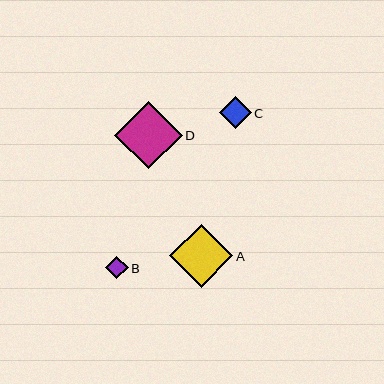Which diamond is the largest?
Diamond D is the largest with a size of approximately 67 pixels.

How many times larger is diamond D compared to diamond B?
Diamond D is approximately 3.0 times the size of diamond B.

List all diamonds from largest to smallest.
From largest to smallest: D, A, C, B.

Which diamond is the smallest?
Diamond B is the smallest with a size of approximately 23 pixels.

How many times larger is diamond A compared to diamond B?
Diamond A is approximately 2.8 times the size of diamond B.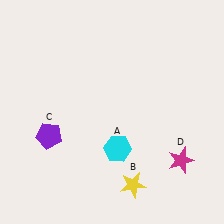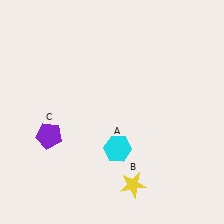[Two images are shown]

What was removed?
The magenta star (D) was removed in Image 2.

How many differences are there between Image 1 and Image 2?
There is 1 difference between the two images.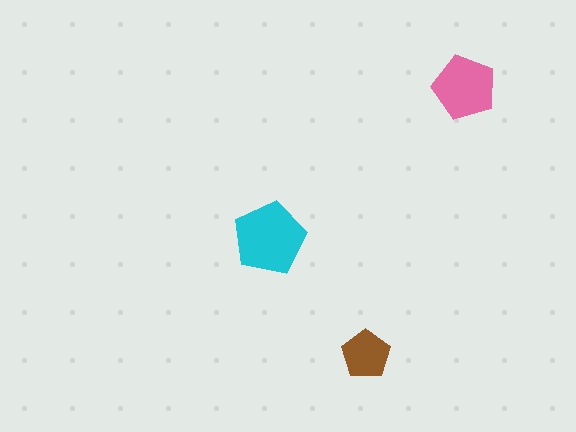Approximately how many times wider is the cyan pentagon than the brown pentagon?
About 1.5 times wider.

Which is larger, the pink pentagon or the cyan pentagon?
The cyan one.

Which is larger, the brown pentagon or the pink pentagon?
The pink one.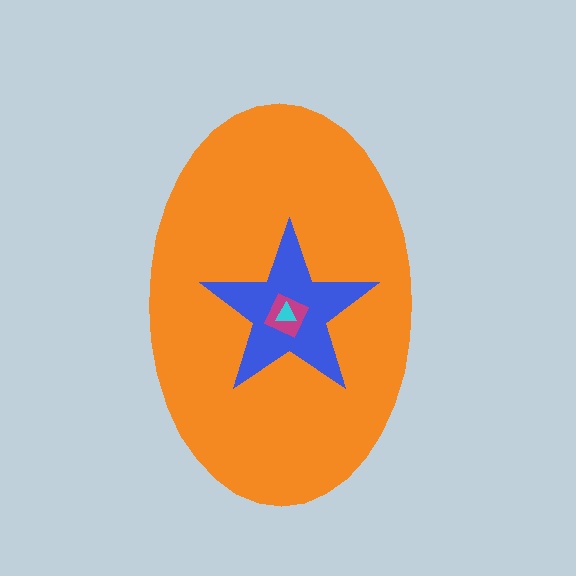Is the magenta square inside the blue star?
Yes.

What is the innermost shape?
The cyan triangle.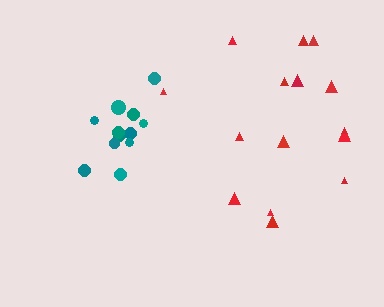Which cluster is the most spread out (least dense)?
Red.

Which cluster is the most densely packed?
Teal.